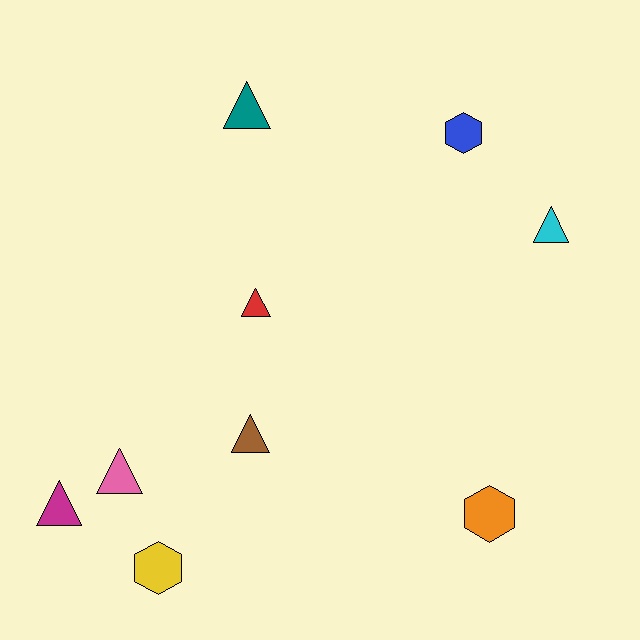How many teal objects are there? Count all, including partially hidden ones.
There is 1 teal object.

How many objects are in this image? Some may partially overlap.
There are 9 objects.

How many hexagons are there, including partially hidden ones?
There are 3 hexagons.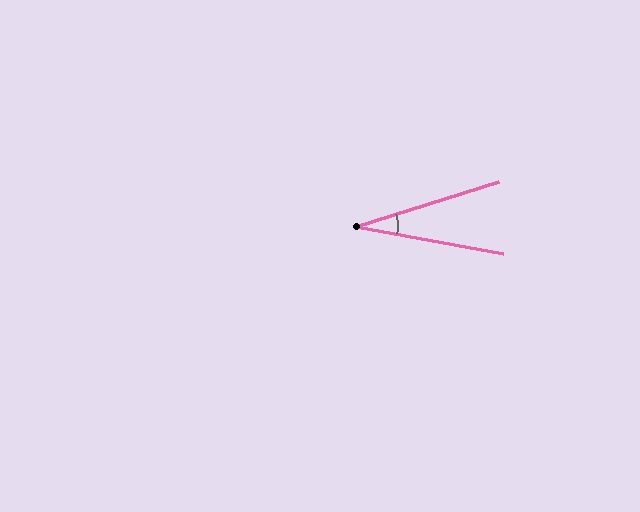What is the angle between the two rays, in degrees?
Approximately 28 degrees.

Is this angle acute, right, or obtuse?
It is acute.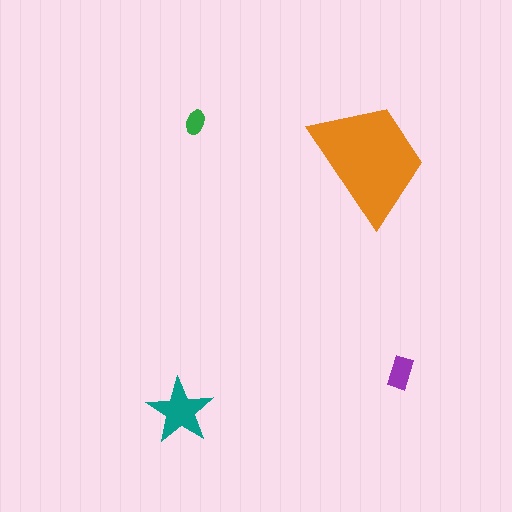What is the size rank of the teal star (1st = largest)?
2nd.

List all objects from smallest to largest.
The green ellipse, the purple rectangle, the teal star, the orange trapezoid.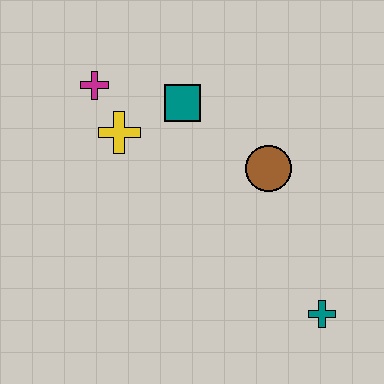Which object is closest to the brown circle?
The teal square is closest to the brown circle.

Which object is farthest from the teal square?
The teal cross is farthest from the teal square.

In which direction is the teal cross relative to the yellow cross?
The teal cross is to the right of the yellow cross.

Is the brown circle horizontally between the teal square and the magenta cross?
No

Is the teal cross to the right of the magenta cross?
Yes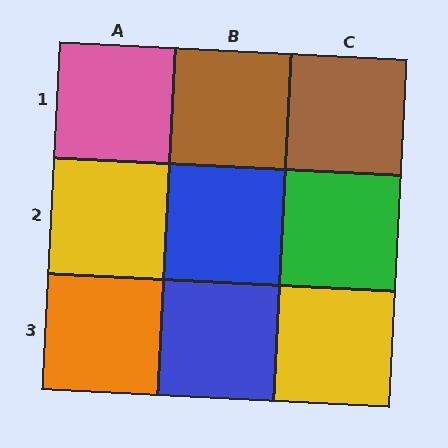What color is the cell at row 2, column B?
Blue.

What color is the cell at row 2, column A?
Yellow.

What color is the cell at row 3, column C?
Yellow.